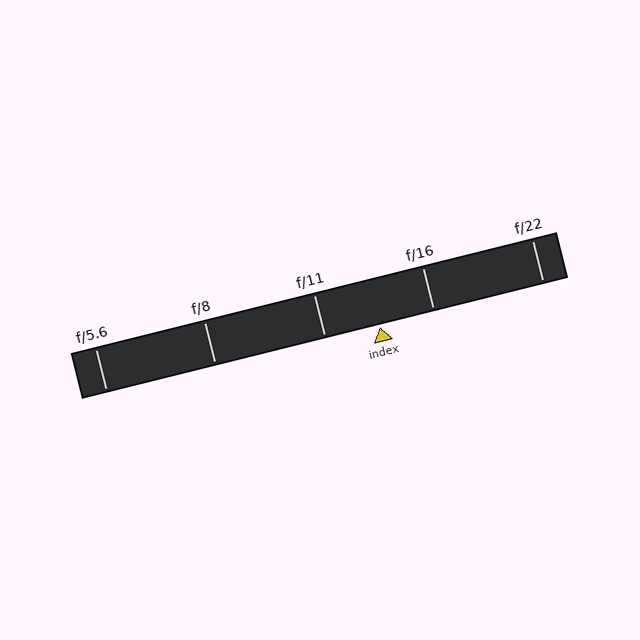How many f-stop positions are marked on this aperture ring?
There are 5 f-stop positions marked.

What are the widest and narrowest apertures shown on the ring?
The widest aperture shown is f/5.6 and the narrowest is f/22.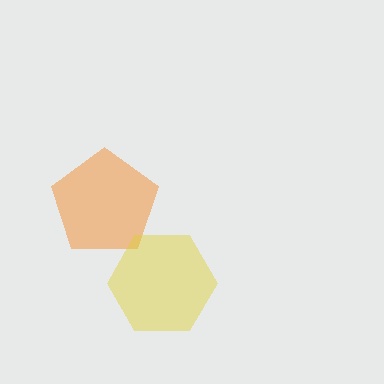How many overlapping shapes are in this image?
There are 2 overlapping shapes in the image.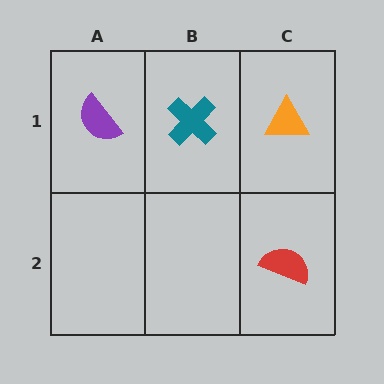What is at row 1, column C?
An orange triangle.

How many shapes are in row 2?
1 shape.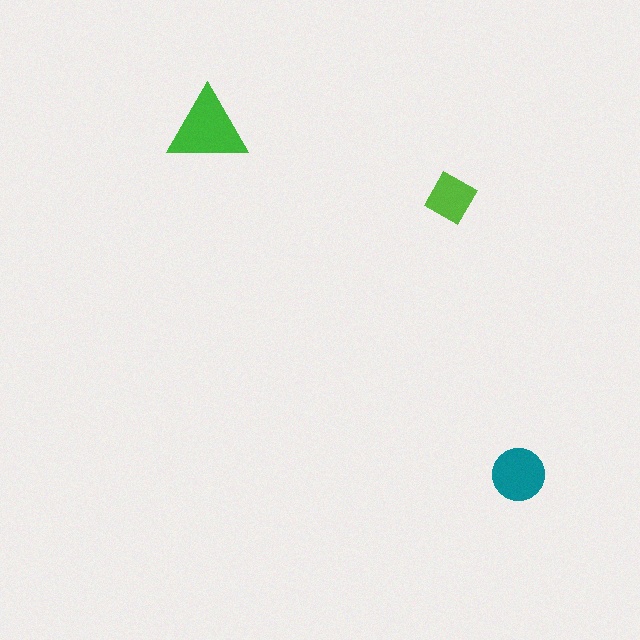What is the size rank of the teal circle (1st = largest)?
2nd.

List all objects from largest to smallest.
The green triangle, the teal circle, the lime square.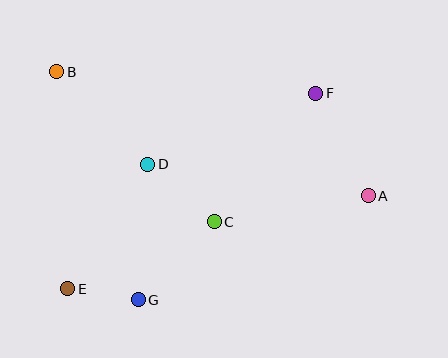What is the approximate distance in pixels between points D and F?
The distance between D and F is approximately 183 pixels.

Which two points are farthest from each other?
Points A and B are farthest from each other.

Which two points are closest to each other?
Points E and G are closest to each other.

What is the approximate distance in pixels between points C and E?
The distance between C and E is approximately 161 pixels.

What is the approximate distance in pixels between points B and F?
The distance between B and F is approximately 260 pixels.